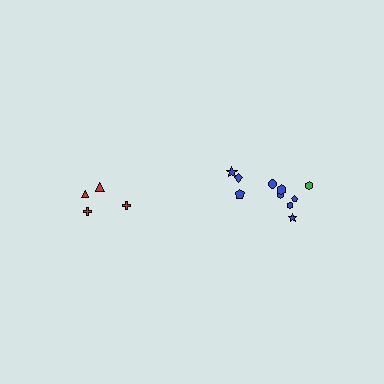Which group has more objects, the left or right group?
The right group.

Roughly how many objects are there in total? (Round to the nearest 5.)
Roughly 15 objects in total.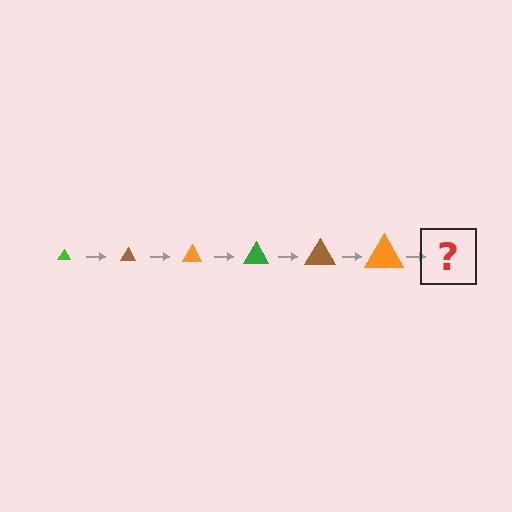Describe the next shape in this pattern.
It should be a green triangle, larger than the previous one.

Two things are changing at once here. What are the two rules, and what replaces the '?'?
The two rules are that the triangle grows larger each step and the color cycles through green, brown, and orange. The '?' should be a green triangle, larger than the previous one.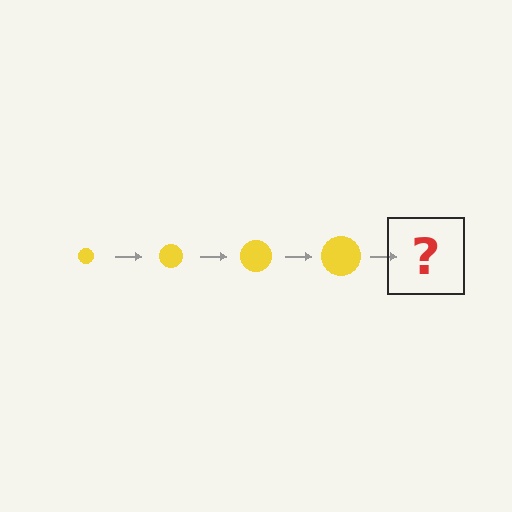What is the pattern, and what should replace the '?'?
The pattern is that the circle gets progressively larger each step. The '?' should be a yellow circle, larger than the previous one.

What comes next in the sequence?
The next element should be a yellow circle, larger than the previous one.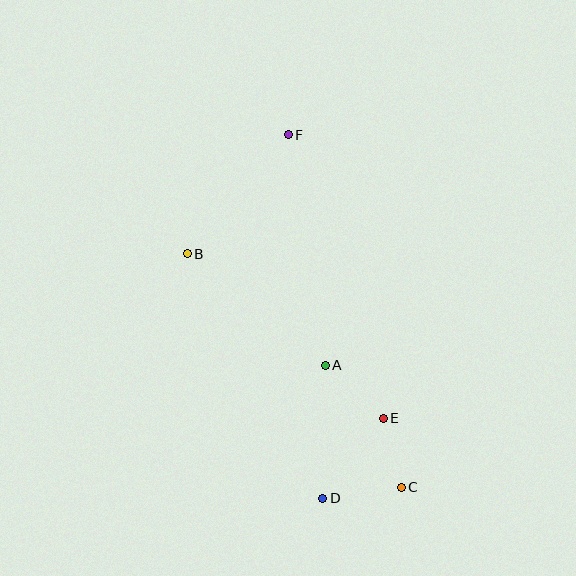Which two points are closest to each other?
Points C and E are closest to each other.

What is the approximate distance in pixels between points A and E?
The distance between A and E is approximately 79 pixels.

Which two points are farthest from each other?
Points C and F are farthest from each other.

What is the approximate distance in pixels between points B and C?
The distance between B and C is approximately 317 pixels.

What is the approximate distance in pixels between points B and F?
The distance between B and F is approximately 156 pixels.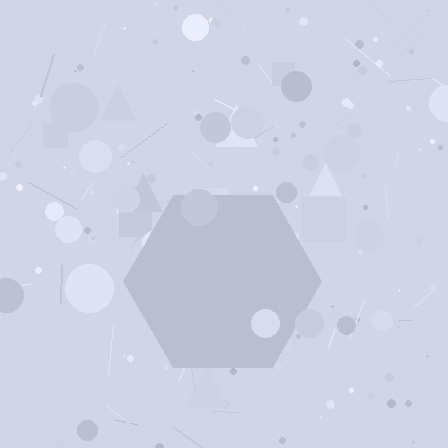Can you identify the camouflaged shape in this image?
The camouflaged shape is a hexagon.